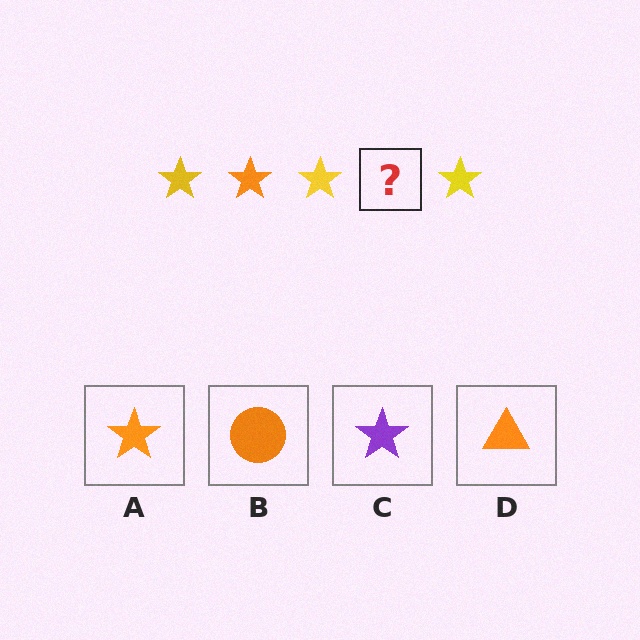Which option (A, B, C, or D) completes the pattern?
A.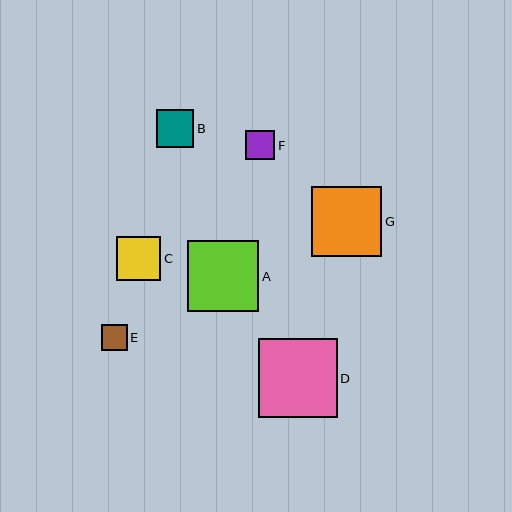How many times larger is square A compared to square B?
Square A is approximately 1.9 times the size of square B.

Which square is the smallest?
Square E is the smallest with a size of approximately 26 pixels.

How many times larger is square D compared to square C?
Square D is approximately 1.8 times the size of square C.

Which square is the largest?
Square D is the largest with a size of approximately 79 pixels.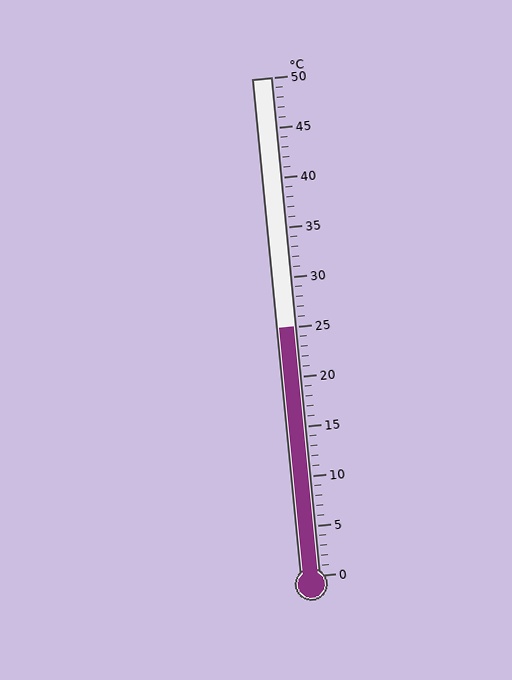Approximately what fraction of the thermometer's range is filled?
The thermometer is filled to approximately 50% of its range.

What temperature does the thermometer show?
The thermometer shows approximately 25°C.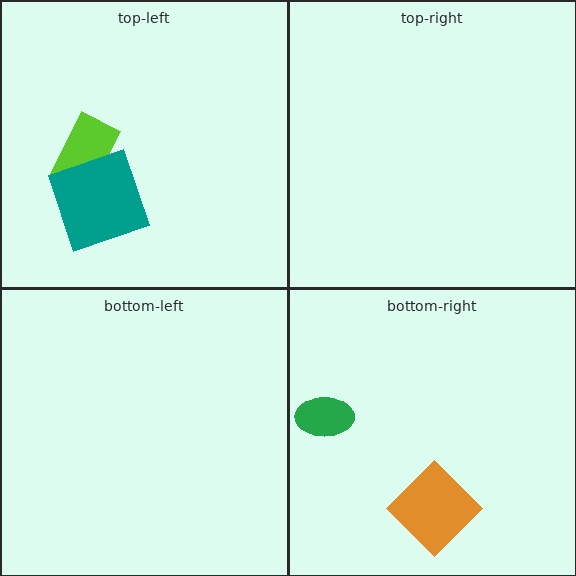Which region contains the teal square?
The top-left region.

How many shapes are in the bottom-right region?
2.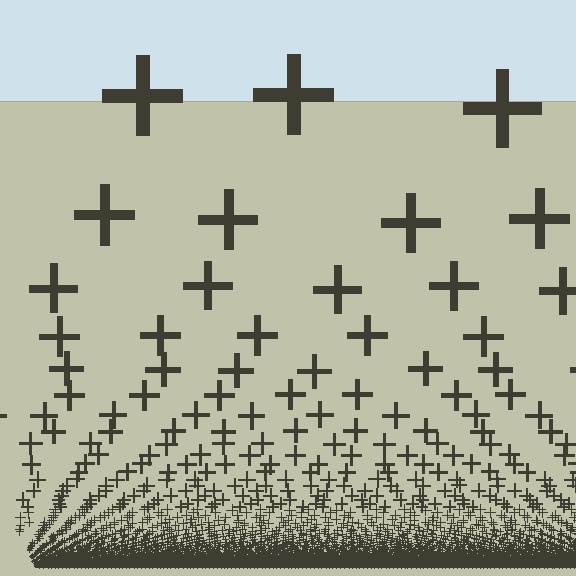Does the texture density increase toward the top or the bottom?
Density increases toward the bottom.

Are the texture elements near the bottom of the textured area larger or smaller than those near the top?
Smaller. The gradient is inverted — elements near the bottom are smaller and denser.